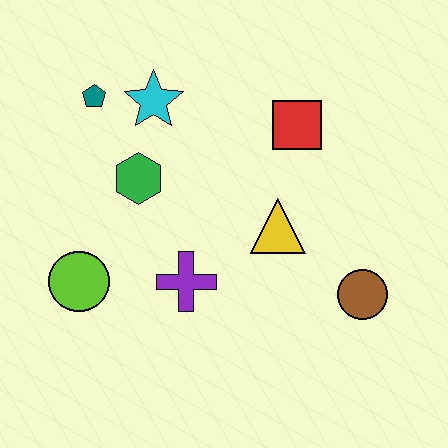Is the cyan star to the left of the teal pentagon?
No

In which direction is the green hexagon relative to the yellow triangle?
The green hexagon is to the left of the yellow triangle.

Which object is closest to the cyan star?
The teal pentagon is closest to the cyan star.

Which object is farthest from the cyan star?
The brown circle is farthest from the cyan star.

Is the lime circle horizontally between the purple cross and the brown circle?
No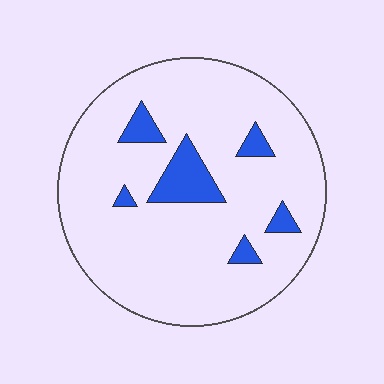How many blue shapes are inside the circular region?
6.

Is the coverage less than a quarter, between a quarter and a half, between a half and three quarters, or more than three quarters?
Less than a quarter.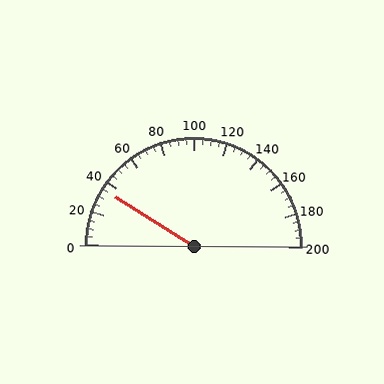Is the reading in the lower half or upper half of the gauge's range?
The reading is in the lower half of the range (0 to 200).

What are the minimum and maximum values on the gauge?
The gauge ranges from 0 to 200.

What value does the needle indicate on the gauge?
The needle indicates approximately 35.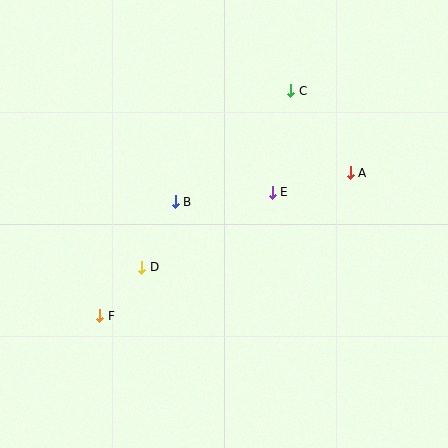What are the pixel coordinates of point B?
Point B is at (175, 202).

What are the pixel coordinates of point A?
Point A is at (350, 173).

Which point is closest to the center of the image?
Point B at (175, 202) is closest to the center.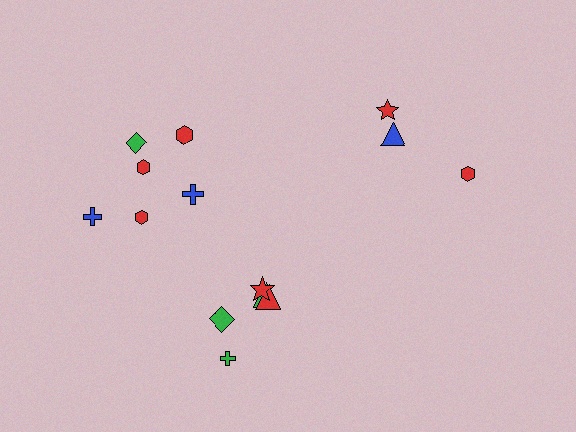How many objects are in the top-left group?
There are 6 objects.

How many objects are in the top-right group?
There are 3 objects.